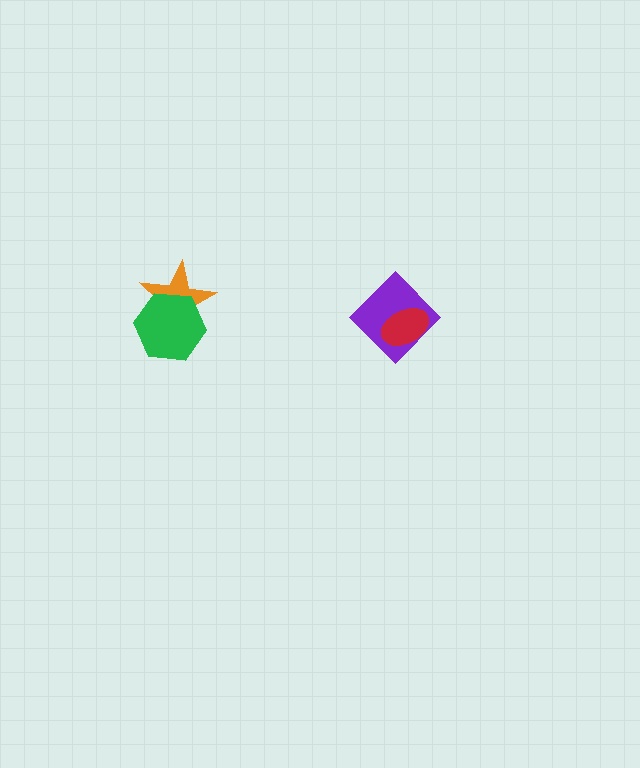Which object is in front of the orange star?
The green hexagon is in front of the orange star.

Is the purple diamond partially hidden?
Yes, it is partially covered by another shape.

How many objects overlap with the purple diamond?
1 object overlaps with the purple diamond.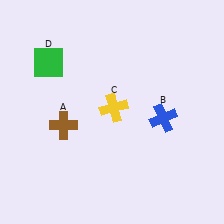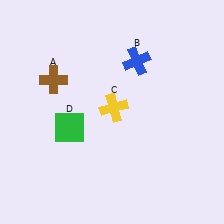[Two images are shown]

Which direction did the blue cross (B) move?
The blue cross (B) moved up.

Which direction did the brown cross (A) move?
The brown cross (A) moved up.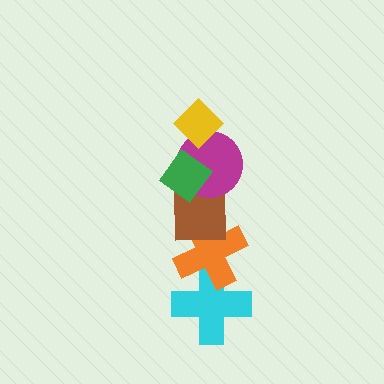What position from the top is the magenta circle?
The magenta circle is 3rd from the top.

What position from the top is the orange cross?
The orange cross is 5th from the top.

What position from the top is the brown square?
The brown square is 4th from the top.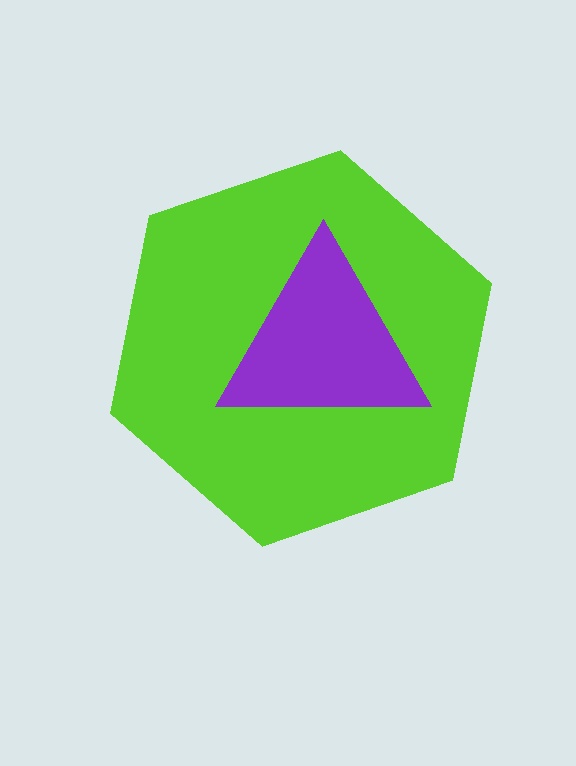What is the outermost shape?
The lime hexagon.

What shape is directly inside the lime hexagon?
The purple triangle.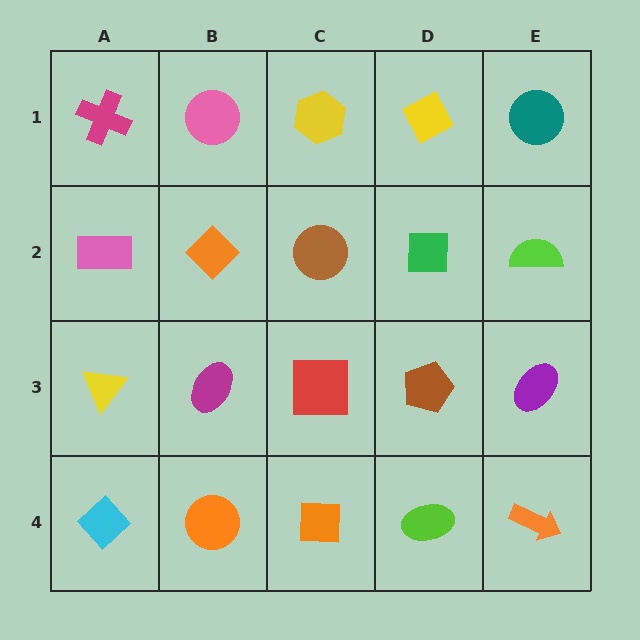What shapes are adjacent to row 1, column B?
An orange diamond (row 2, column B), a magenta cross (row 1, column A), a yellow hexagon (row 1, column C).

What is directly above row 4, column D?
A brown pentagon.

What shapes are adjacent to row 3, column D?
A green square (row 2, column D), a lime ellipse (row 4, column D), a red square (row 3, column C), a purple ellipse (row 3, column E).